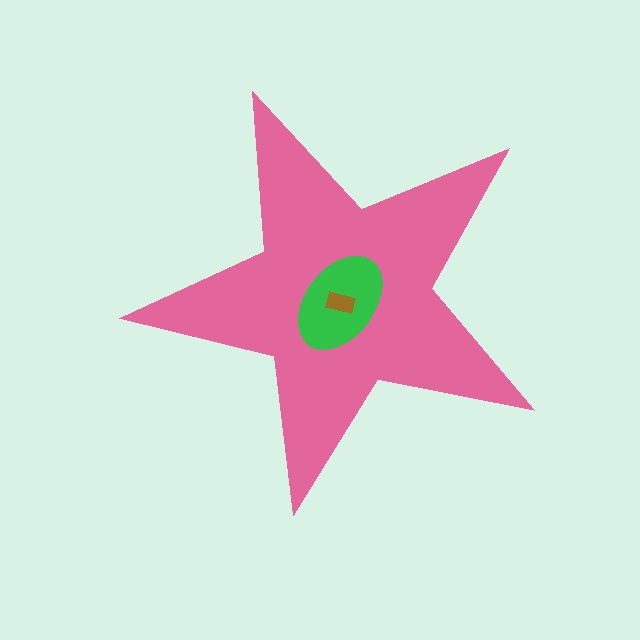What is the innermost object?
The brown rectangle.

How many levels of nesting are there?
3.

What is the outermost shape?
The pink star.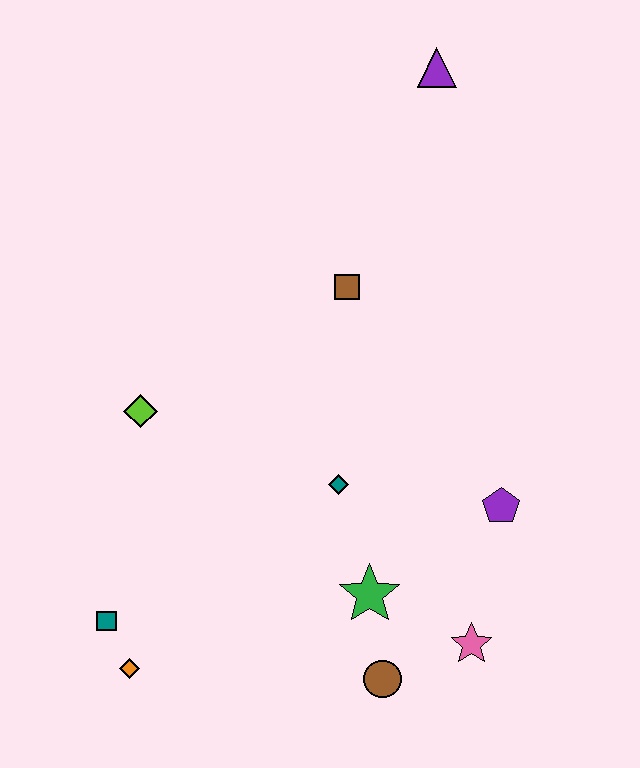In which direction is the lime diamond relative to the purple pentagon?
The lime diamond is to the left of the purple pentagon.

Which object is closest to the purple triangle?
The brown square is closest to the purple triangle.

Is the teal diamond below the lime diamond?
Yes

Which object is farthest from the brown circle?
The purple triangle is farthest from the brown circle.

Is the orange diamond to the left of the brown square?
Yes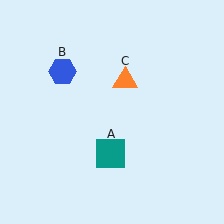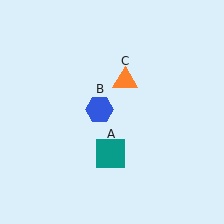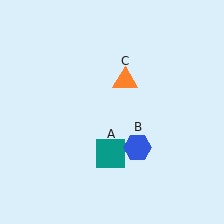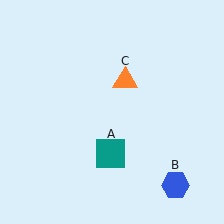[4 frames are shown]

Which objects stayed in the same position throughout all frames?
Teal square (object A) and orange triangle (object C) remained stationary.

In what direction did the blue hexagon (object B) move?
The blue hexagon (object B) moved down and to the right.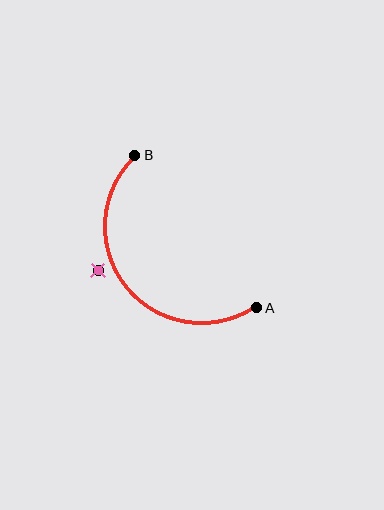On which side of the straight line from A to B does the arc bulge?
The arc bulges below and to the left of the straight line connecting A and B.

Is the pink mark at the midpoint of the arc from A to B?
No — the pink mark does not lie on the arc at all. It sits slightly outside the curve.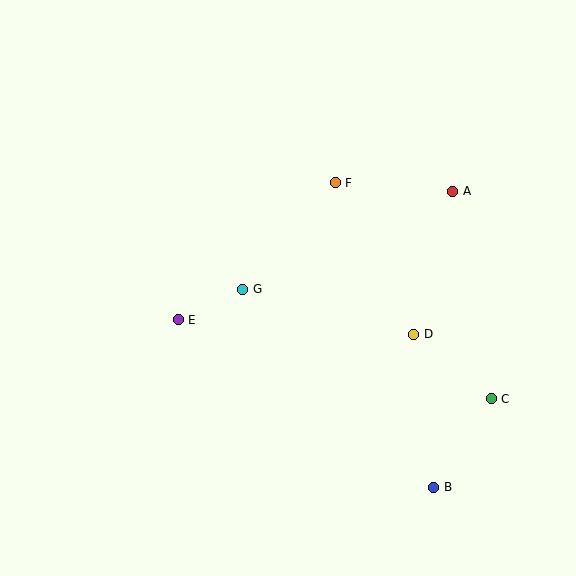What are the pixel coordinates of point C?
Point C is at (491, 399).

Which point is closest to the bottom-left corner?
Point E is closest to the bottom-left corner.